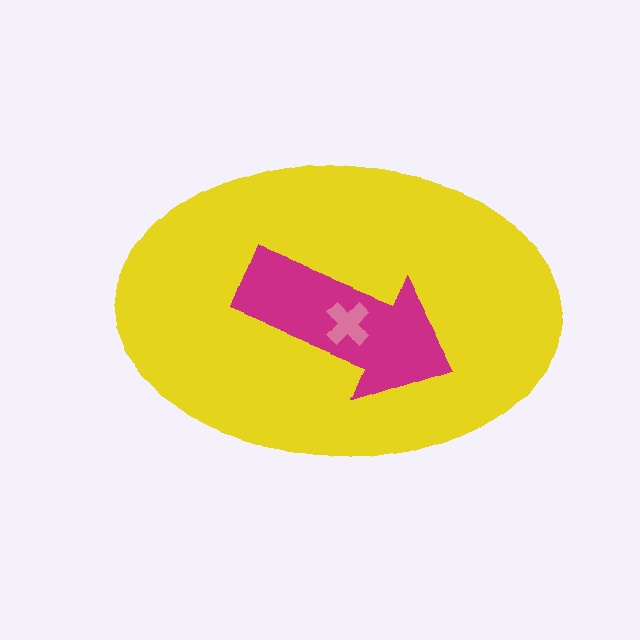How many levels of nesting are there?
3.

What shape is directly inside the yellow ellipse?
The magenta arrow.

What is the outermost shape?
The yellow ellipse.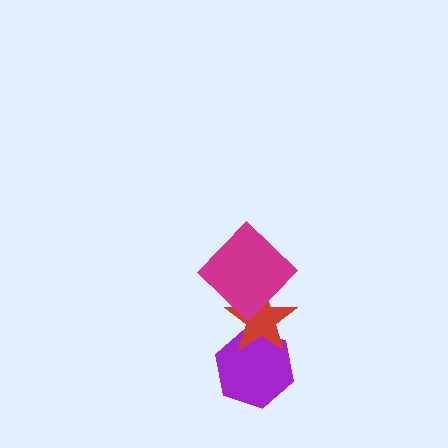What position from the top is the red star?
The red star is 2nd from the top.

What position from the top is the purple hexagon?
The purple hexagon is 3rd from the top.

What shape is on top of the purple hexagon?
The red star is on top of the purple hexagon.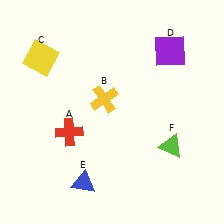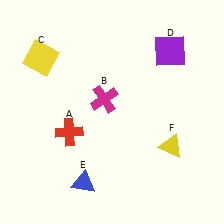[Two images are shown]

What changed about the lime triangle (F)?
In Image 1, F is lime. In Image 2, it changed to yellow.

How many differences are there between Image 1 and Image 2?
There are 2 differences between the two images.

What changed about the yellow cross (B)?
In Image 1, B is yellow. In Image 2, it changed to magenta.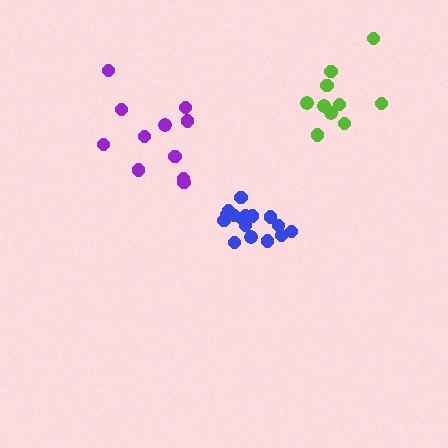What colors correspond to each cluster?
The clusters are colored: blue, purple, lime.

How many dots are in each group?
Group 1: 16 dots, Group 2: 11 dots, Group 3: 10 dots (37 total).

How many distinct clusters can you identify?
There are 3 distinct clusters.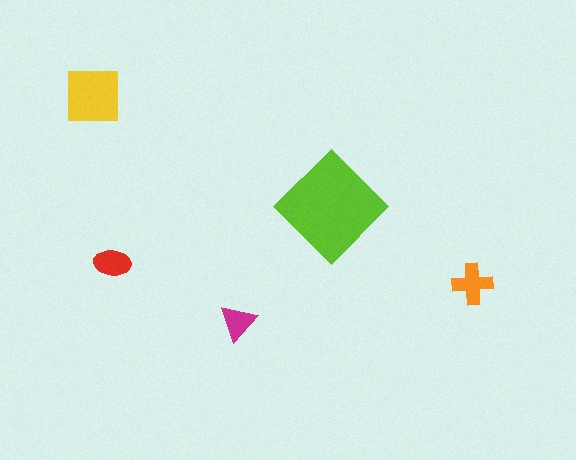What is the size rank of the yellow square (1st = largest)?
2nd.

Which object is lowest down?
The magenta triangle is bottommost.